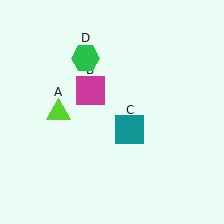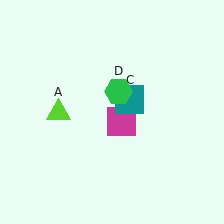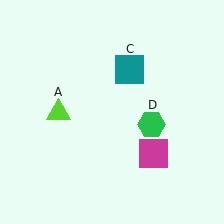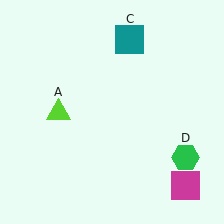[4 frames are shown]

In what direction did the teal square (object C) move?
The teal square (object C) moved up.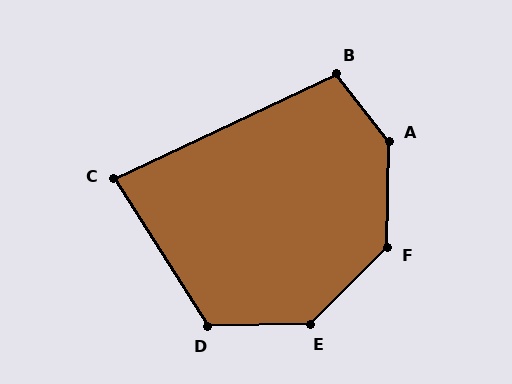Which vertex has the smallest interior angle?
C, at approximately 83 degrees.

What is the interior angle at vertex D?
Approximately 121 degrees (obtuse).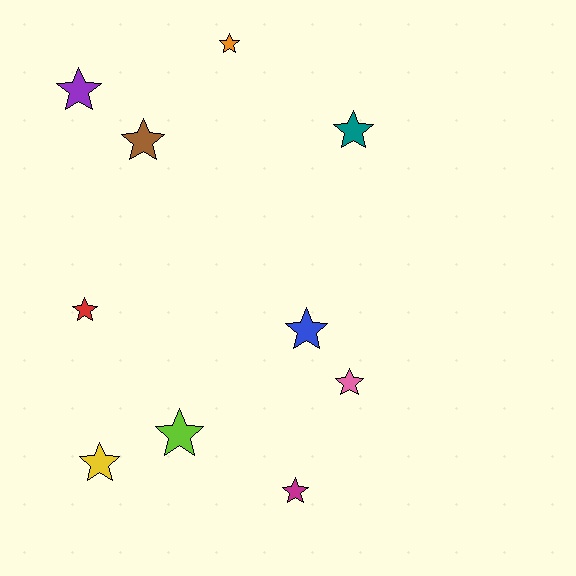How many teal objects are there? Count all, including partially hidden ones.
There is 1 teal object.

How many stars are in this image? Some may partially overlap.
There are 10 stars.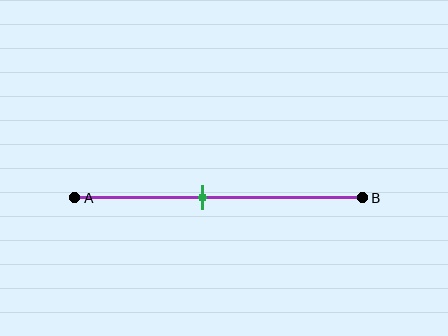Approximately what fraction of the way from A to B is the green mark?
The green mark is approximately 45% of the way from A to B.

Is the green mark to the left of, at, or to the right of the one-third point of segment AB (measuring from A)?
The green mark is to the right of the one-third point of segment AB.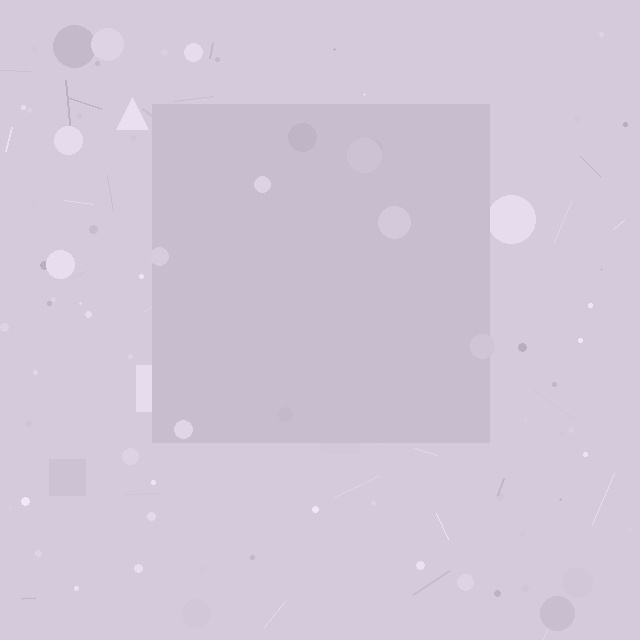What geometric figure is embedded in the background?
A square is embedded in the background.